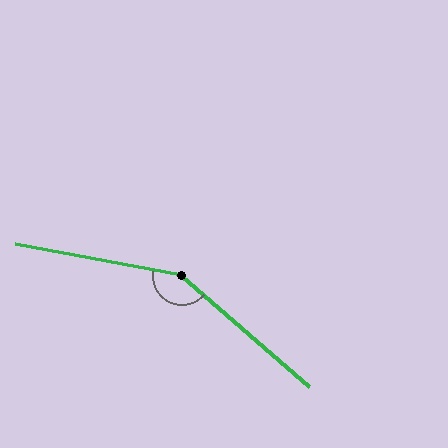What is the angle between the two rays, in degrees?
Approximately 150 degrees.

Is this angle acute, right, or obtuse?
It is obtuse.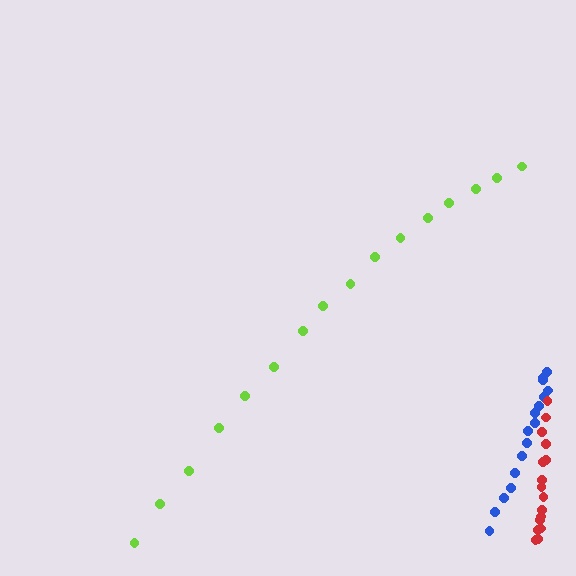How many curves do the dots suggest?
There are 3 distinct paths.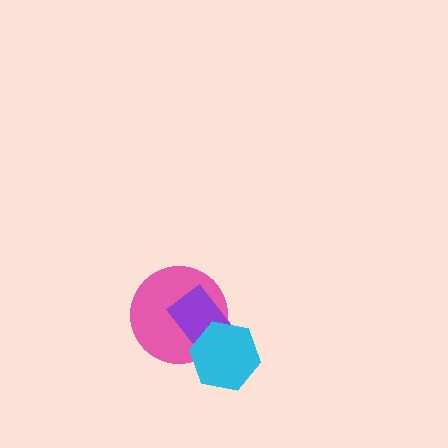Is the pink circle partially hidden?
Yes, it is partially covered by another shape.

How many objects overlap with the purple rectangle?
2 objects overlap with the purple rectangle.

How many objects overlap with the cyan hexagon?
2 objects overlap with the cyan hexagon.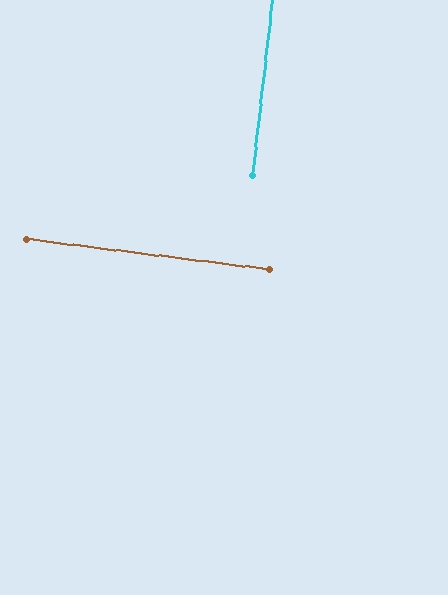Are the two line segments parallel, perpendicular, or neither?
Perpendicular — they meet at approximately 89°.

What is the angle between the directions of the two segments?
Approximately 89 degrees.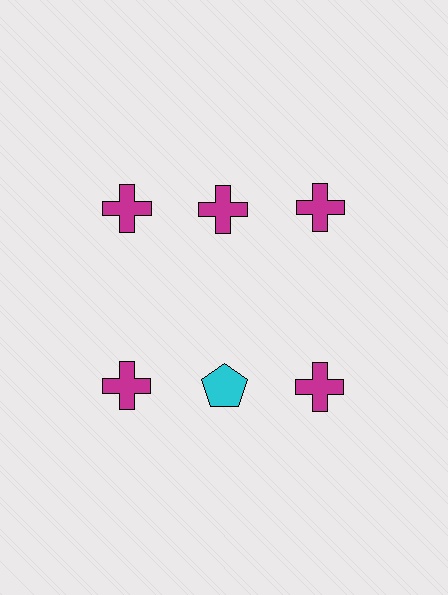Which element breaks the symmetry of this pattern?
The cyan pentagon in the second row, second from left column breaks the symmetry. All other shapes are magenta crosses.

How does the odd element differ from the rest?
It differs in both color (cyan instead of magenta) and shape (pentagon instead of cross).